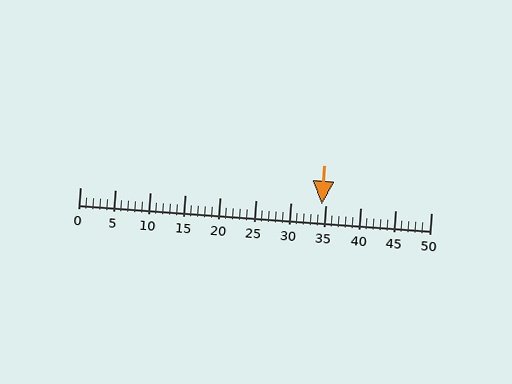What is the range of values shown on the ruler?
The ruler shows values from 0 to 50.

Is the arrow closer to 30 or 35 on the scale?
The arrow is closer to 35.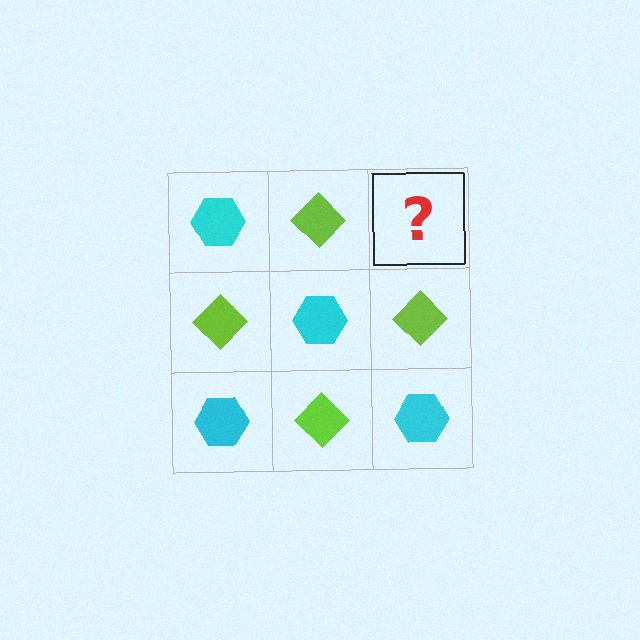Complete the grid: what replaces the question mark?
The question mark should be replaced with a cyan hexagon.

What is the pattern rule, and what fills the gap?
The rule is that it alternates cyan hexagon and lime diamond in a checkerboard pattern. The gap should be filled with a cyan hexagon.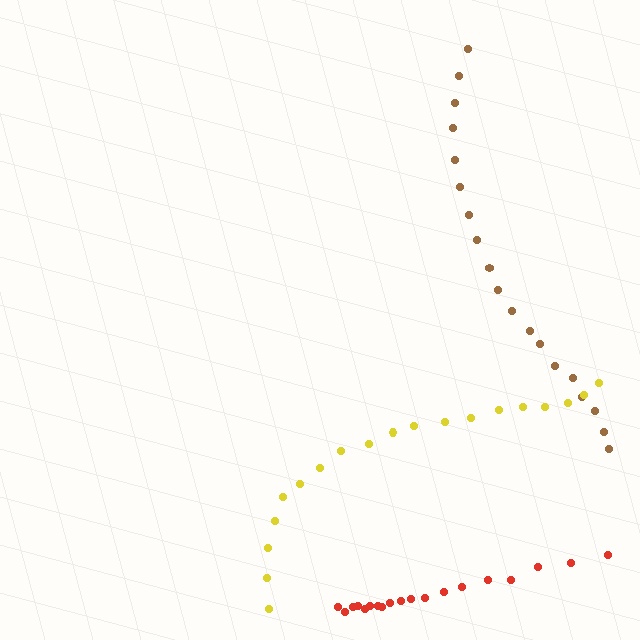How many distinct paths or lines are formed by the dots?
There are 3 distinct paths.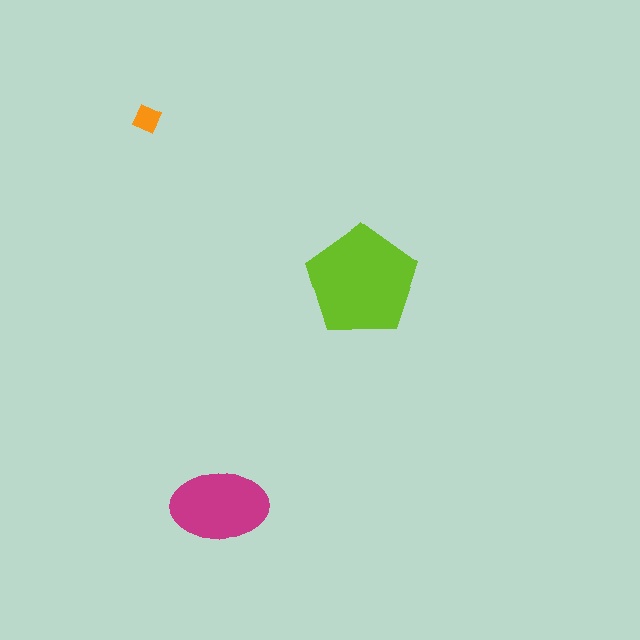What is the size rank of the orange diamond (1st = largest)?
3rd.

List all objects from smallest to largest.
The orange diamond, the magenta ellipse, the lime pentagon.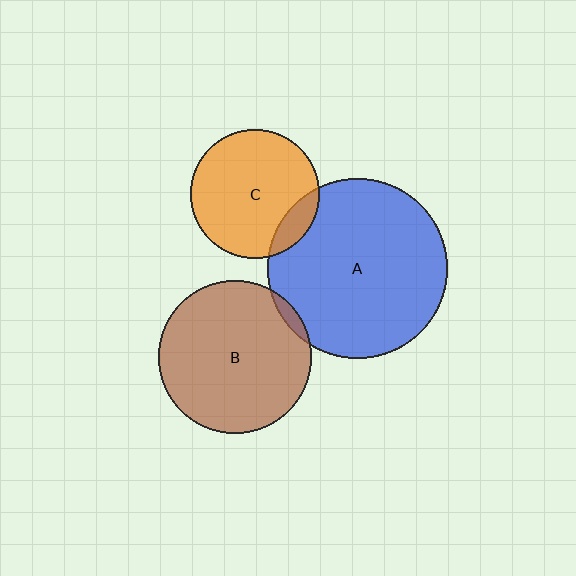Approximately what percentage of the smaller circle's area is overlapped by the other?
Approximately 5%.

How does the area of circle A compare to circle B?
Approximately 1.4 times.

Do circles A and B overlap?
Yes.